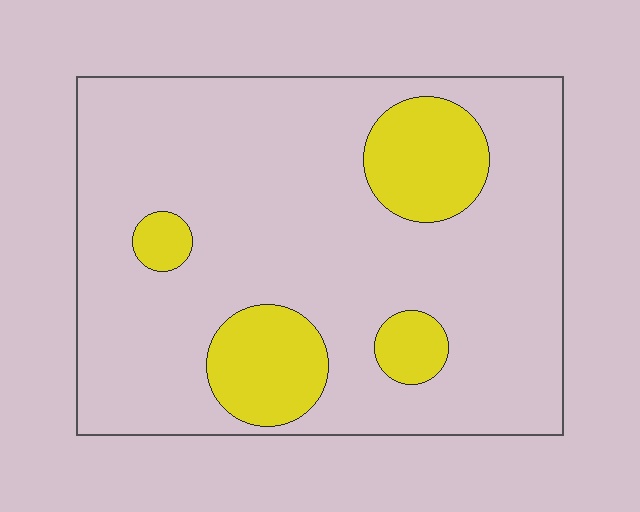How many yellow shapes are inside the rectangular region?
4.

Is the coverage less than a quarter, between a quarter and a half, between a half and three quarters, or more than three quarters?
Less than a quarter.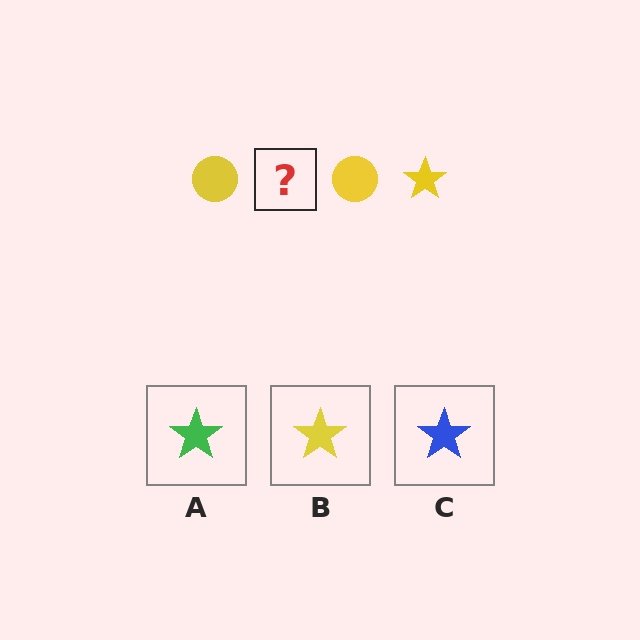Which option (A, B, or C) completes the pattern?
B.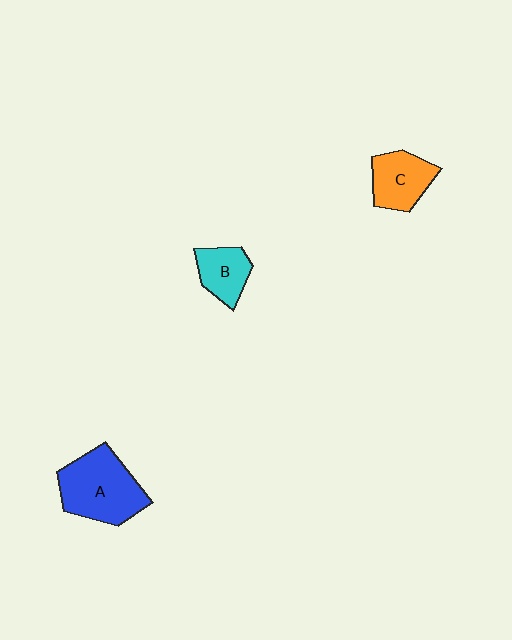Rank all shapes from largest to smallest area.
From largest to smallest: A (blue), C (orange), B (cyan).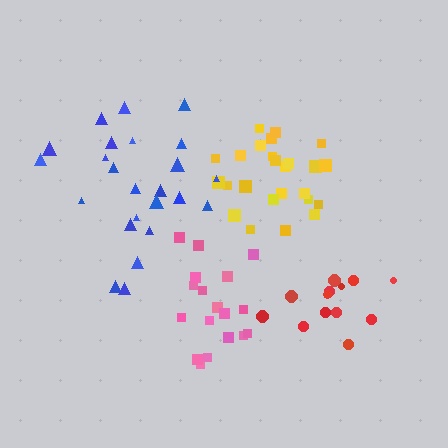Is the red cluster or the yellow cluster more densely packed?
Yellow.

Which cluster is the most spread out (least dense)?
Blue.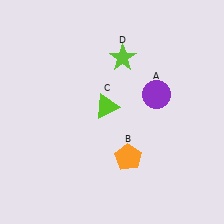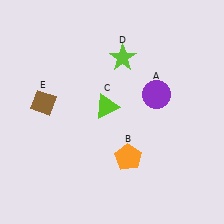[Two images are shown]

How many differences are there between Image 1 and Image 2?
There is 1 difference between the two images.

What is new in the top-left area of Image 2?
A brown diamond (E) was added in the top-left area of Image 2.